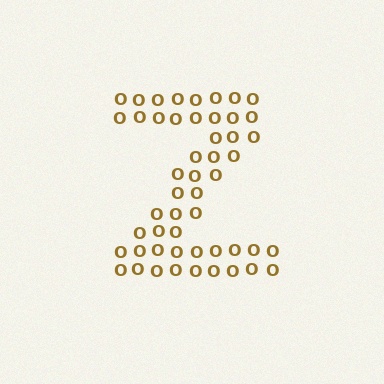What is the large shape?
The large shape is the letter Z.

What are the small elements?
The small elements are letter O's.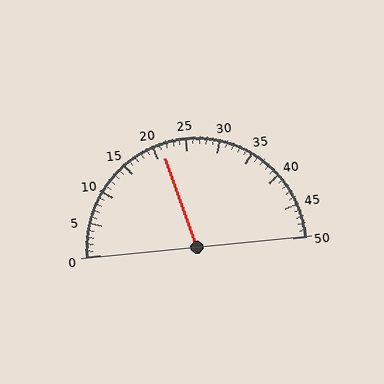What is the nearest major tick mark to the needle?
The nearest major tick mark is 20.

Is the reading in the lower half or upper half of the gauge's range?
The reading is in the lower half of the range (0 to 50).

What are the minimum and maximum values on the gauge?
The gauge ranges from 0 to 50.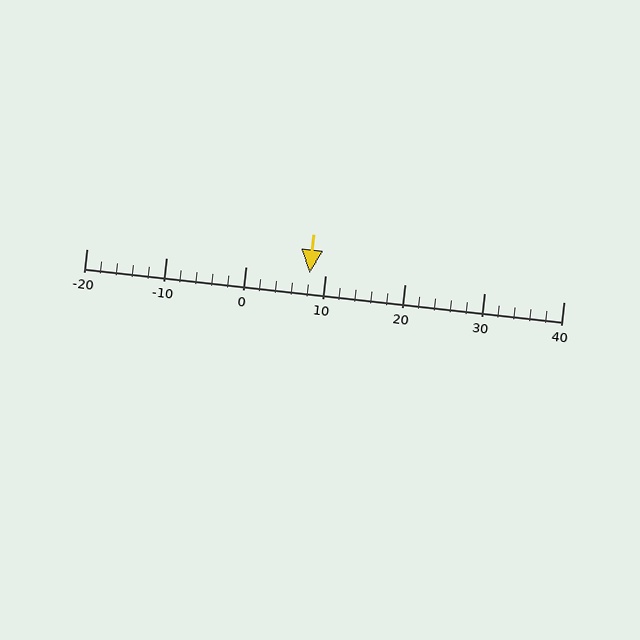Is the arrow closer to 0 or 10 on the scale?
The arrow is closer to 10.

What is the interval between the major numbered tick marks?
The major tick marks are spaced 10 units apart.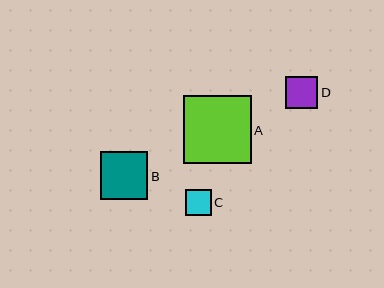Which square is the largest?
Square A is the largest with a size of approximately 67 pixels.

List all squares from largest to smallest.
From largest to smallest: A, B, D, C.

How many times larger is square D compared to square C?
Square D is approximately 1.2 times the size of square C.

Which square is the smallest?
Square C is the smallest with a size of approximately 26 pixels.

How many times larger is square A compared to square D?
Square A is approximately 2.1 times the size of square D.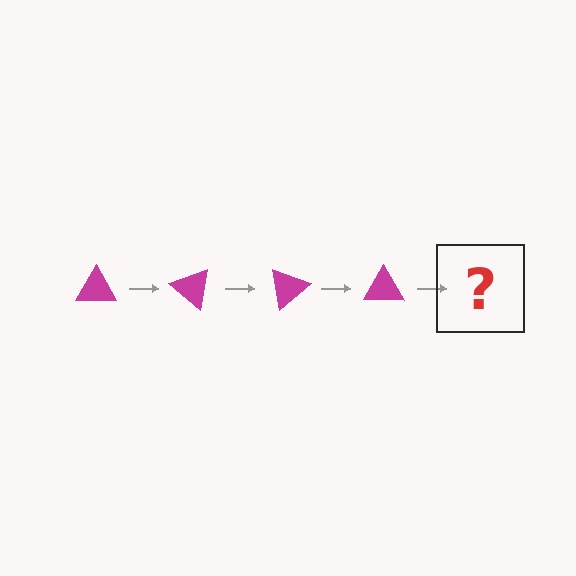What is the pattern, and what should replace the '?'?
The pattern is that the triangle rotates 40 degrees each step. The '?' should be a magenta triangle rotated 160 degrees.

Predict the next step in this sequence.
The next step is a magenta triangle rotated 160 degrees.